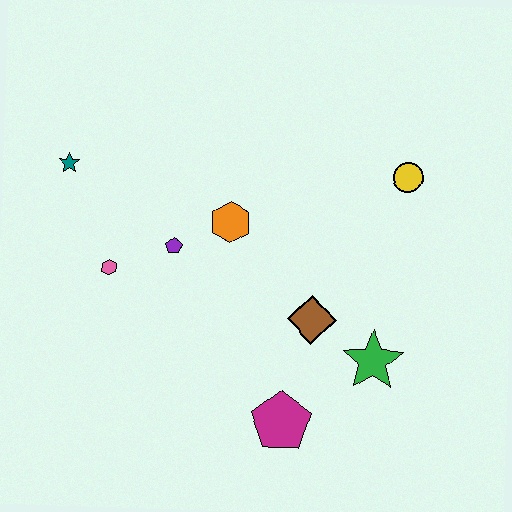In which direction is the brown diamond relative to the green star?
The brown diamond is to the left of the green star.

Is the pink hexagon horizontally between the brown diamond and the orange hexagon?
No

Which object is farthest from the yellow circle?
The teal star is farthest from the yellow circle.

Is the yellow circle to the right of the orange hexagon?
Yes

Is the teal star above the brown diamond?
Yes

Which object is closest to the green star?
The brown diamond is closest to the green star.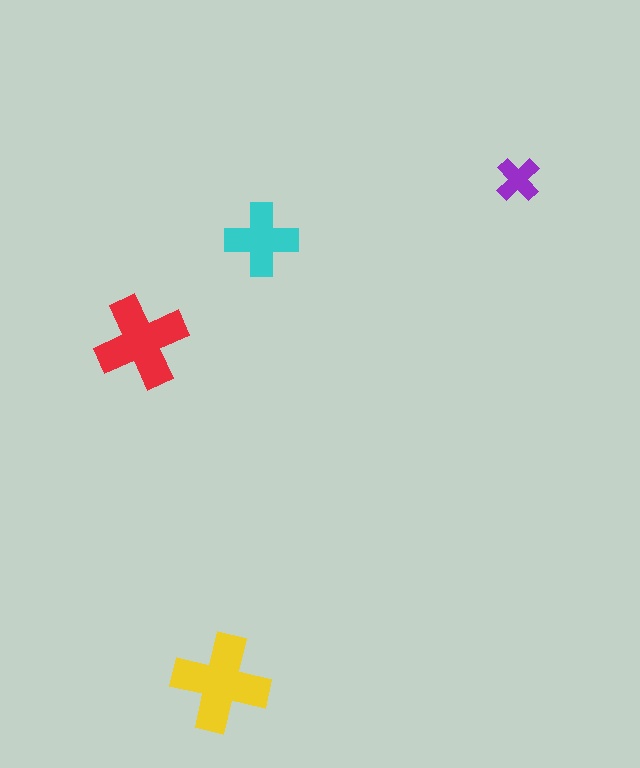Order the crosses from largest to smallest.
the yellow one, the red one, the cyan one, the purple one.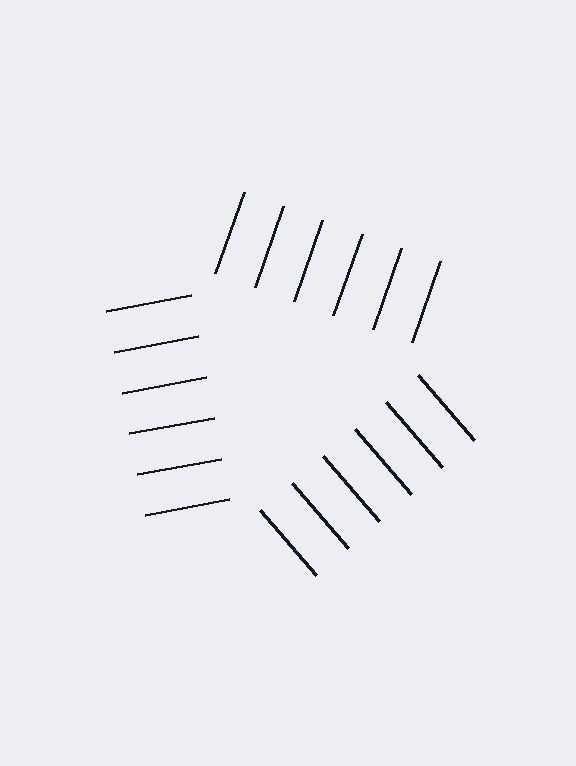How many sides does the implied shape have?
3 sides — the line-ends trace a triangle.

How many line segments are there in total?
18 — 6 along each of the 3 edges.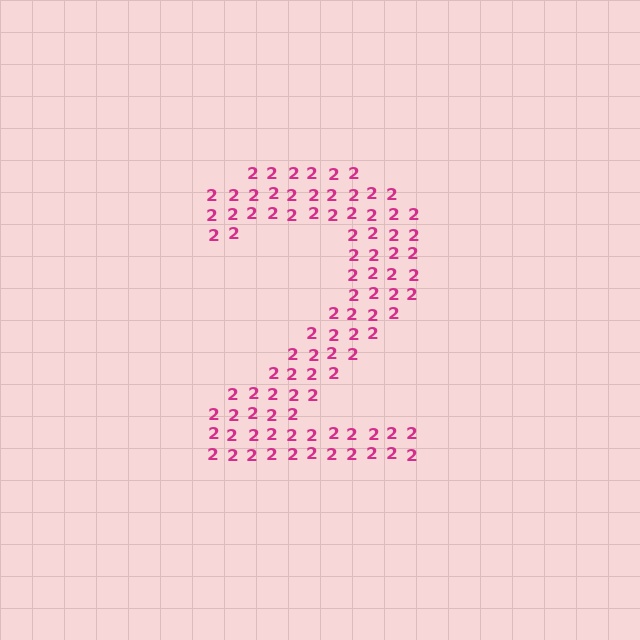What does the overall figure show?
The overall figure shows the digit 2.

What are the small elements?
The small elements are digit 2's.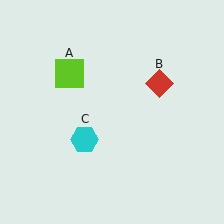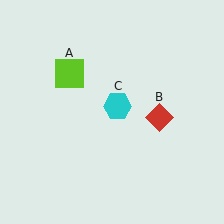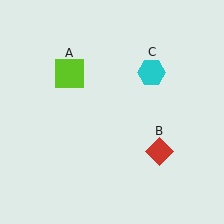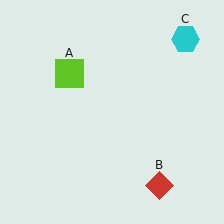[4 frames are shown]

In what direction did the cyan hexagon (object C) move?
The cyan hexagon (object C) moved up and to the right.